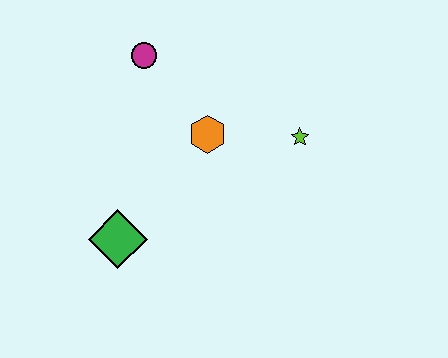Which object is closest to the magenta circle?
The orange hexagon is closest to the magenta circle.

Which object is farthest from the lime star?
The green diamond is farthest from the lime star.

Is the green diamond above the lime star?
No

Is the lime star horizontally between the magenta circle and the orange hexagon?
No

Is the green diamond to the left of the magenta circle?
Yes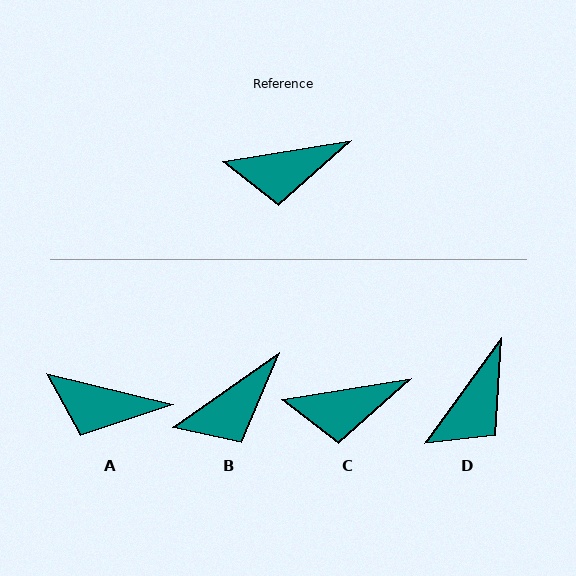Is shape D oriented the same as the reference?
No, it is off by about 45 degrees.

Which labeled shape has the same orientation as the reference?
C.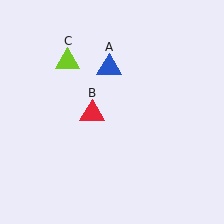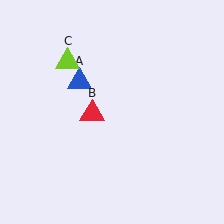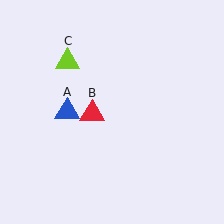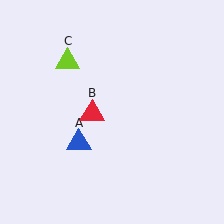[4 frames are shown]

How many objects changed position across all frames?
1 object changed position: blue triangle (object A).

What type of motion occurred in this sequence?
The blue triangle (object A) rotated counterclockwise around the center of the scene.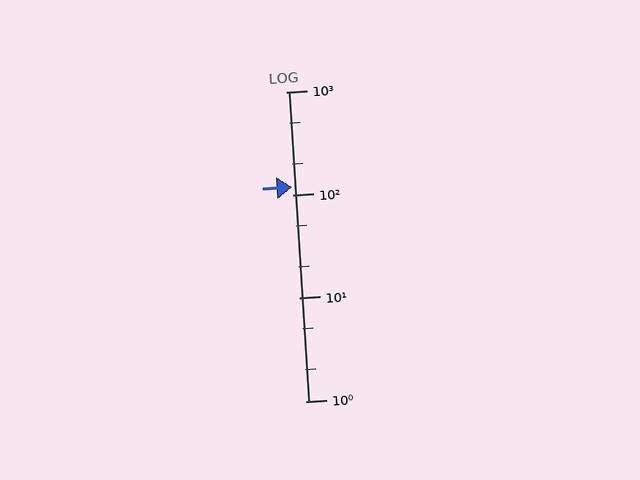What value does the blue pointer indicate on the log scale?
The pointer indicates approximately 120.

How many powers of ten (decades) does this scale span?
The scale spans 3 decades, from 1 to 1000.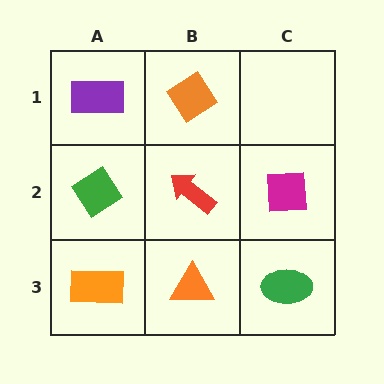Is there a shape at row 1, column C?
No, that cell is empty.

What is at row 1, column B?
An orange diamond.